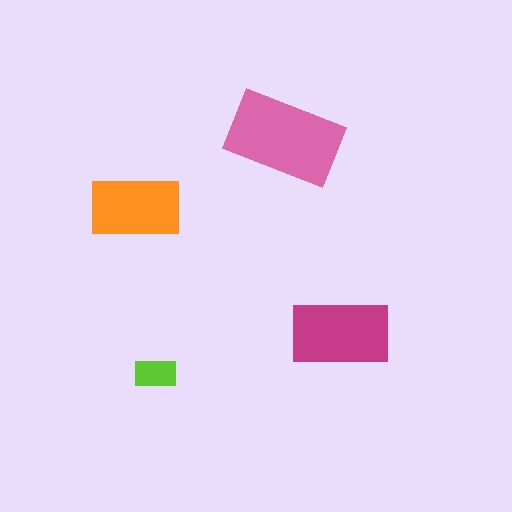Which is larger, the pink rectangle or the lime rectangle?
The pink one.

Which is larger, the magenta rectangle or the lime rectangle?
The magenta one.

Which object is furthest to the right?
The magenta rectangle is rightmost.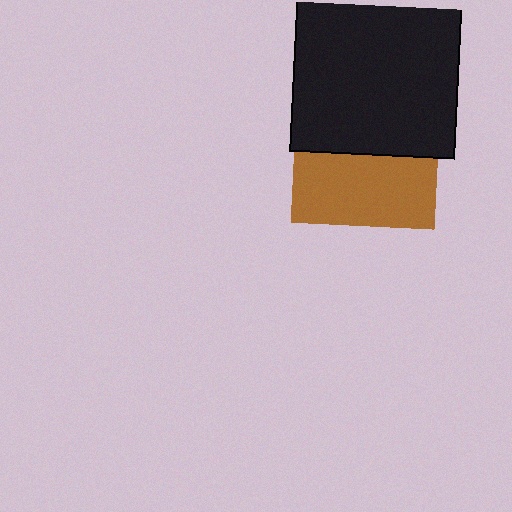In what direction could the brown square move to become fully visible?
The brown square could move down. That would shift it out from behind the black square entirely.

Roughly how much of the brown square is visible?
About half of it is visible (roughly 50%).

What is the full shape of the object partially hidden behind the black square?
The partially hidden object is a brown square.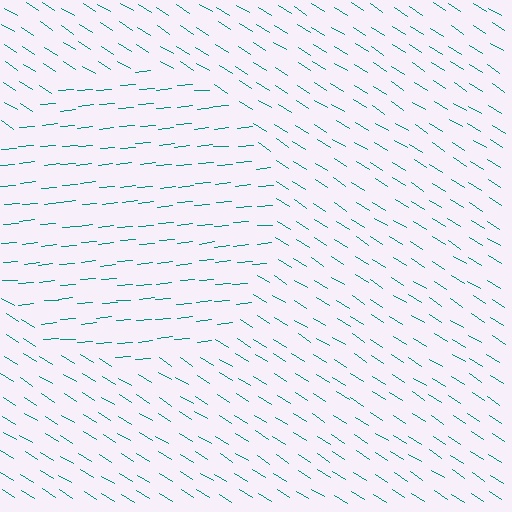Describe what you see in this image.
The image is filled with small teal line segments. A circle region in the image has lines oriented differently from the surrounding lines, creating a visible texture boundary.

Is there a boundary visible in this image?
Yes, there is a texture boundary formed by a change in line orientation.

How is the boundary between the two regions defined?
The boundary is defined purely by a change in line orientation (approximately 38 degrees difference). All lines are the same color and thickness.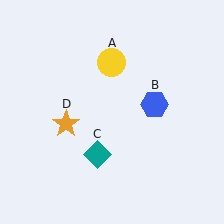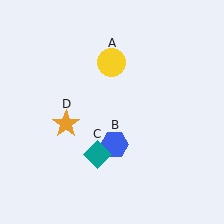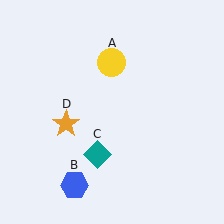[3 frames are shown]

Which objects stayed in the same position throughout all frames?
Yellow circle (object A) and teal diamond (object C) and orange star (object D) remained stationary.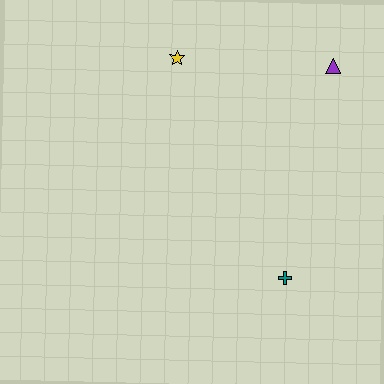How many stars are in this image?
There is 1 star.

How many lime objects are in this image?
There are no lime objects.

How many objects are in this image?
There are 3 objects.